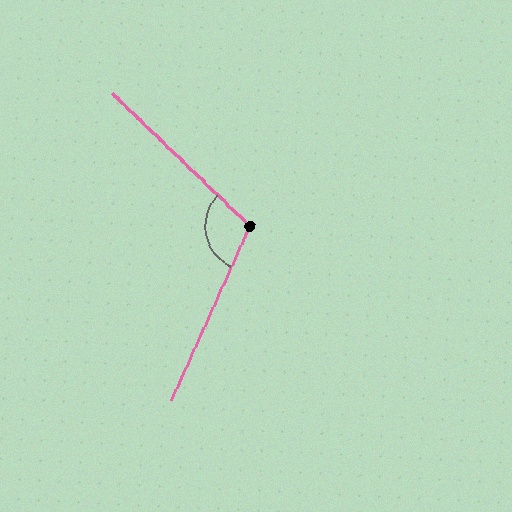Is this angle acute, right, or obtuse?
It is obtuse.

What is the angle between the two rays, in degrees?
Approximately 110 degrees.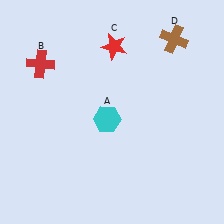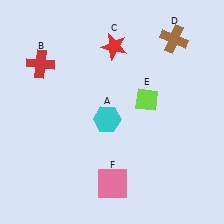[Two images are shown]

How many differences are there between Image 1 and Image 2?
There are 2 differences between the two images.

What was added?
A lime diamond (E), a pink square (F) were added in Image 2.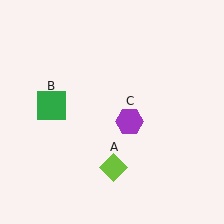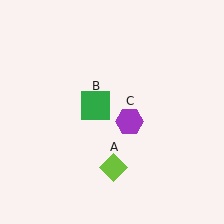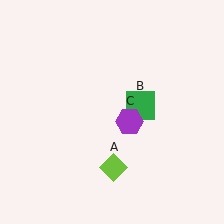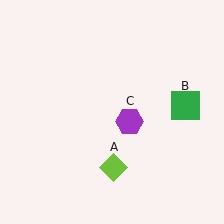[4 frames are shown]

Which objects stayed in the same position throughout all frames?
Lime diamond (object A) and purple hexagon (object C) remained stationary.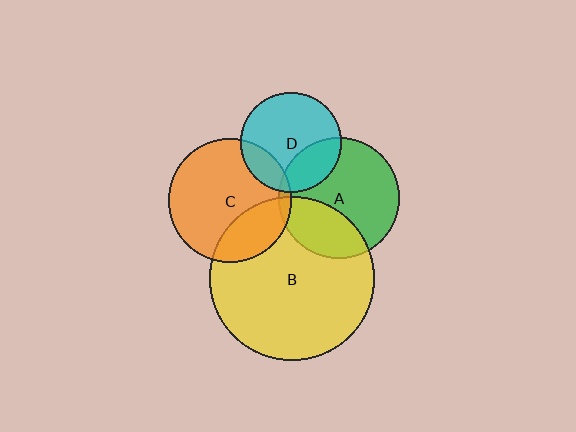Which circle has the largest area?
Circle B (yellow).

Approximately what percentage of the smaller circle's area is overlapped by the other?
Approximately 5%.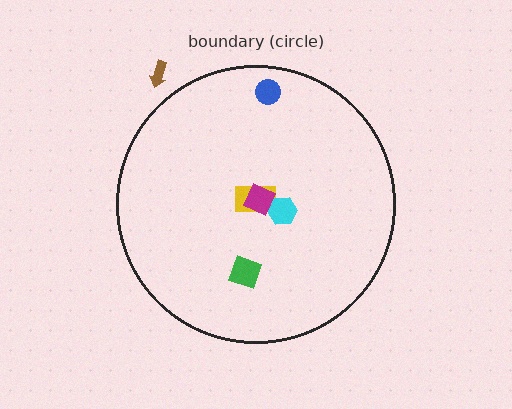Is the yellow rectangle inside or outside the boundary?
Inside.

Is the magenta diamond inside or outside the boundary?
Inside.